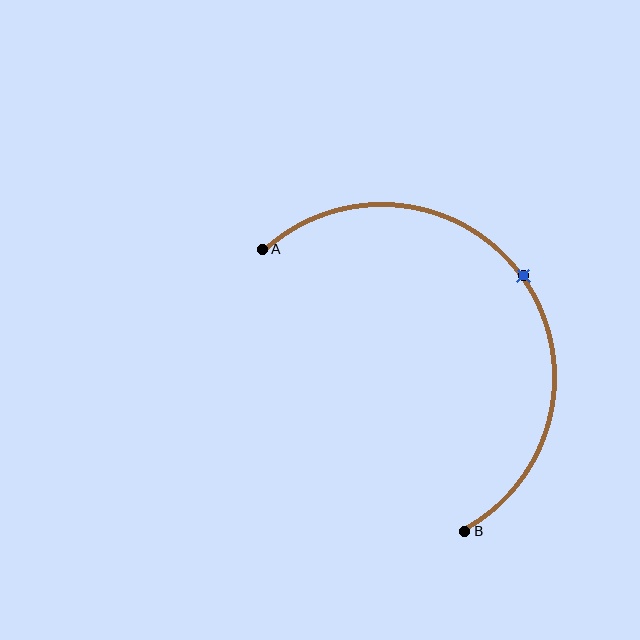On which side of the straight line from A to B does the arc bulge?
The arc bulges above and to the right of the straight line connecting A and B.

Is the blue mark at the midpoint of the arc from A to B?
Yes. The blue mark lies on the arc at equal arc-length from both A and B — it is the arc midpoint.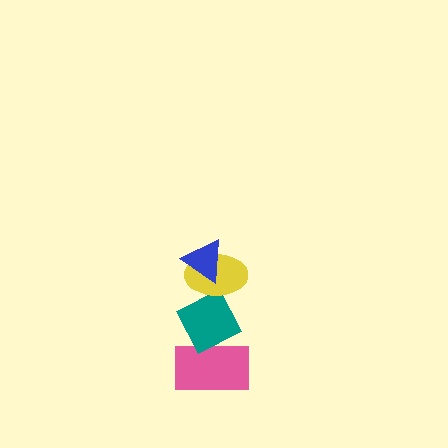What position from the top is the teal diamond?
The teal diamond is 3rd from the top.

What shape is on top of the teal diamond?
The yellow ellipse is on top of the teal diamond.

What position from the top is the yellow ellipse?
The yellow ellipse is 2nd from the top.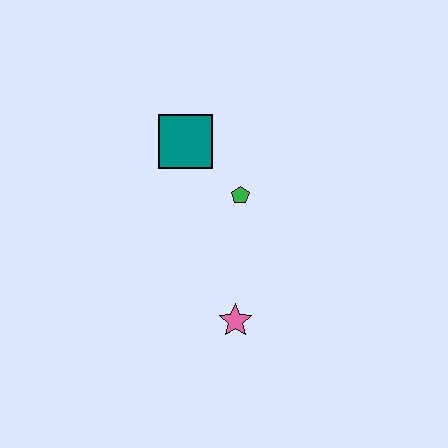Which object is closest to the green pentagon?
The teal square is closest to the green pentagon.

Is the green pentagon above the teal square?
No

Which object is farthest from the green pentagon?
The pink star is farthest from the green pentagon.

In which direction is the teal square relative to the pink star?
The teal square is above the pink star.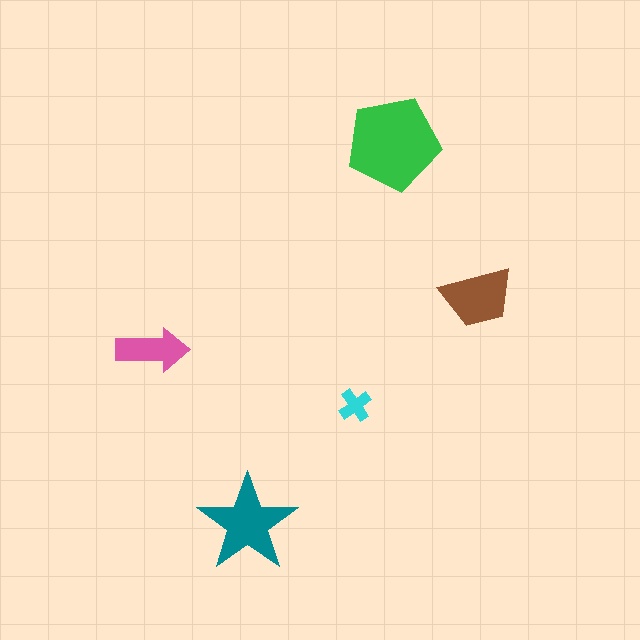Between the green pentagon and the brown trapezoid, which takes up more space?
The green pentagon.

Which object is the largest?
The green pentagon.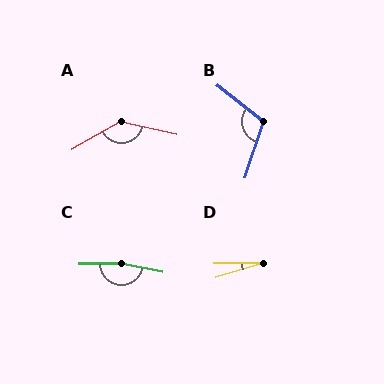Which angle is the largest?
C, at approximately 167 degrees.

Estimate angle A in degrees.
Approximately 137 degrees.